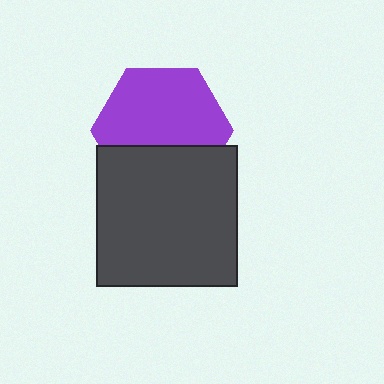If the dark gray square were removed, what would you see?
You would see the complete purple hexagon.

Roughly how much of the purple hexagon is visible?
Most of it is visible (roughly 65%).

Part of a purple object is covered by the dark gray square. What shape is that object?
It is a hexagon.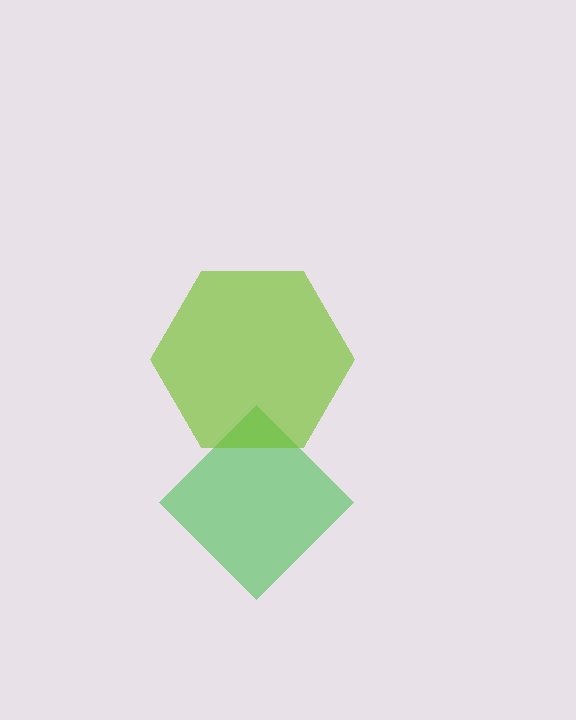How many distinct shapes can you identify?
There are 2 distinct shapes: a green diamond, a lime hexagon.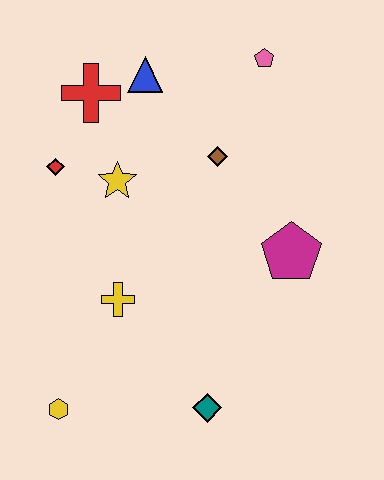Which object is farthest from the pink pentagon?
The yellow hexagon is farthest from the pink pentagon.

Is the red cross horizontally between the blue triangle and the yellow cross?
No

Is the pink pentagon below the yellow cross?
No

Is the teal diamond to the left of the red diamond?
No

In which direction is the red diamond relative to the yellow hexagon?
The red diamond is above the yellow hexagon.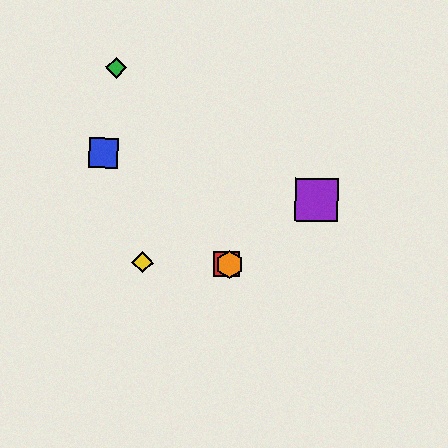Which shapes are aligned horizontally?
The red square, the yellow diamond, the orange hexagon are aligned horizontally.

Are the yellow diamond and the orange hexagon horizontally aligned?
Yes, both are at y≈262.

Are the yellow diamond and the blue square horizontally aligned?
No, the yellow diamond is at y≈262 and the blue square is at y≈153.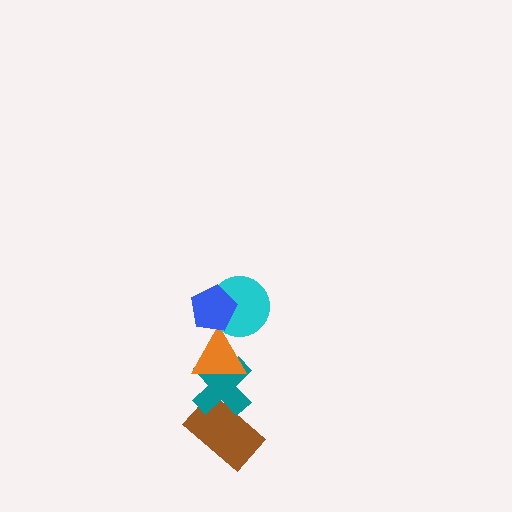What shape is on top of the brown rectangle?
The teal cross is on top of the brown rectangle.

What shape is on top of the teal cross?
The orange triangle is on top of the teal cross.